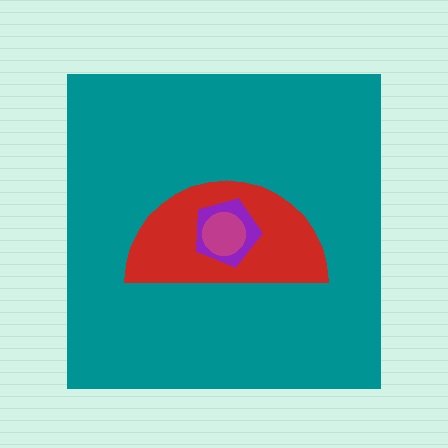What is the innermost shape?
The magenta circle.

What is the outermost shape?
The teal square.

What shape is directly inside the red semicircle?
The purple pentagon.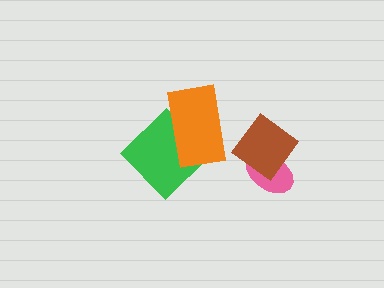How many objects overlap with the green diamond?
1 object overlaps with the green diamond.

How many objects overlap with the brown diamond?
1 object overlaps with the brown diamond.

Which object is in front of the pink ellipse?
The brown diamond is in front of the pink ellipse.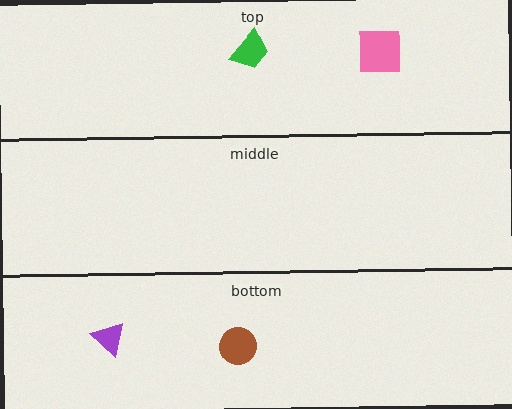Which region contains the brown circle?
The bottom region.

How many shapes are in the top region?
2.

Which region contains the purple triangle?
The bottom region.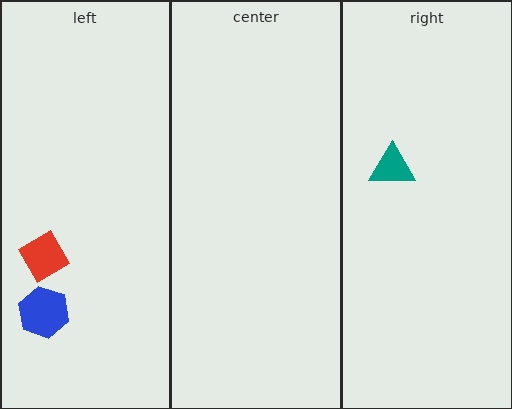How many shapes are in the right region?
1.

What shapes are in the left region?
The red diamond, the blue hexagon.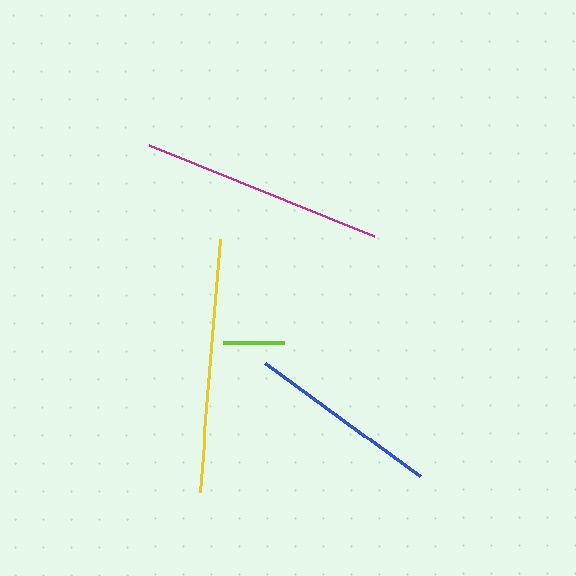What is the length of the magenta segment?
The magenta segment is approximately 243 pixels long.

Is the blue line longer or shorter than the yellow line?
The yellow line is longer than the blue line.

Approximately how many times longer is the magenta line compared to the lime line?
The magenta line is approximately 4.0 times the length of the lime line.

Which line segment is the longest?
The yellow line is the longest at approximately 254 pixels.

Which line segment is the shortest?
The lime line is the shortest at approximately 61 pixels.